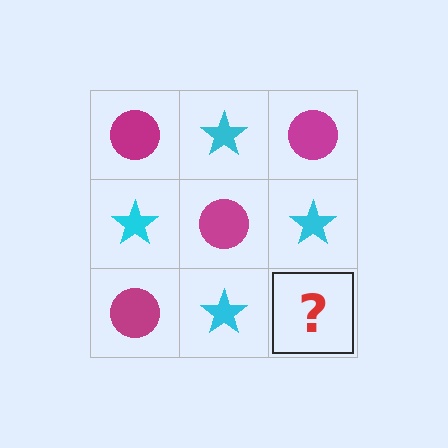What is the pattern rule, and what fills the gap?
The rule is that it alternates magenta circle and cyan star in a checkerboard pattern. The gap should be filled with a magenta circle.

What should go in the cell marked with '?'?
The missing cell should contain a magenta circle.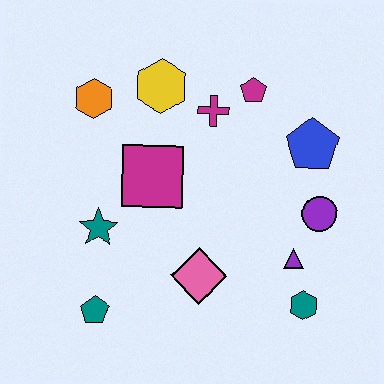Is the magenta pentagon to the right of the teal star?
Yes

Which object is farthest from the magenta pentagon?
The teal pentagon is farthest from the magenta pentagon.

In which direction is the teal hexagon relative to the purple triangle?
The teal hexagon is below the purple triangle.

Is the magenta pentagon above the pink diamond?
Yes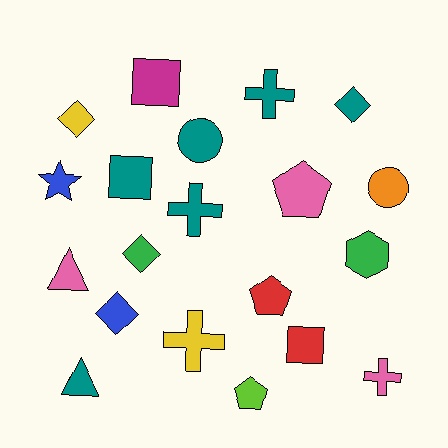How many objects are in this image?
There are 20 objects.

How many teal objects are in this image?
There are 6 teal objects.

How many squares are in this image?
There are 3 squares.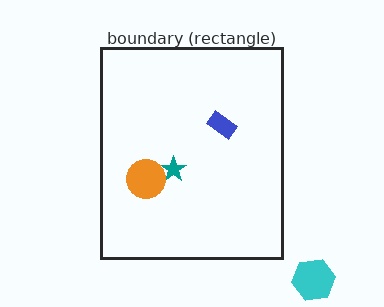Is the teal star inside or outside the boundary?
Inside.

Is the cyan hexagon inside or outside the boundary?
Outside.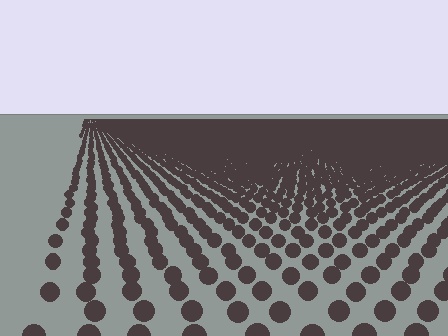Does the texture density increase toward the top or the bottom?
Density increases toward the top.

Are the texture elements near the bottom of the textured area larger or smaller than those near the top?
Larger. Near the bottom, elements are closer to the viewer and appear at a bigger on-screen size.